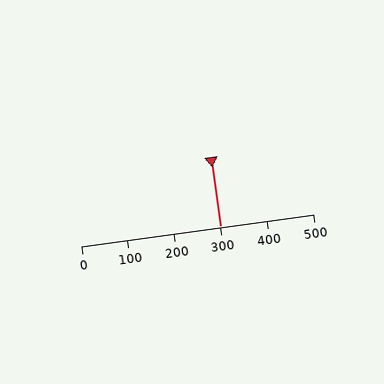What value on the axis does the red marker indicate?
The marker indicates approximately 300.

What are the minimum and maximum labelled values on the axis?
The axis runs from 0 to 500.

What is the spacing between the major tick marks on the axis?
The major ticks are spaced 100 apart.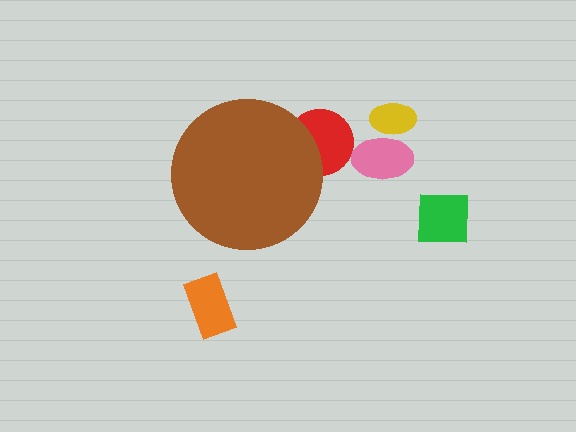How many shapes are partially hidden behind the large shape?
1 shape is partially hidden.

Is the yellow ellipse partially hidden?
No, the yellow ellipse is fully visible.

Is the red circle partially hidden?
Yes, the red circle is partially hidden behind the brown circle.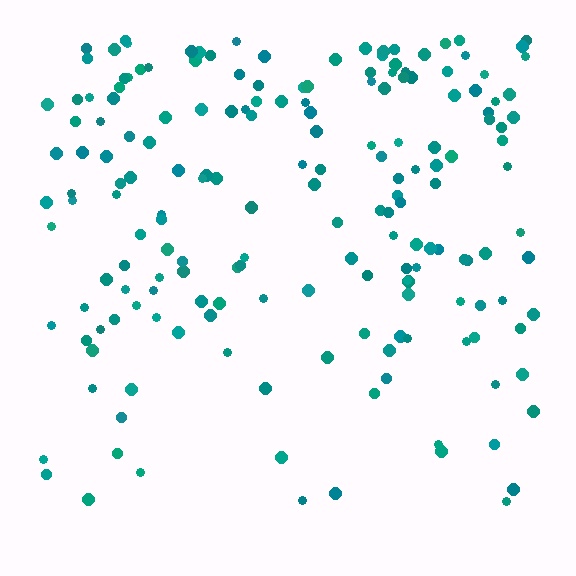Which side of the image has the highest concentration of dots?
The top.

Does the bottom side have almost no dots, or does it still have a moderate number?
Still a moderate number, just noticeably fewer than the top.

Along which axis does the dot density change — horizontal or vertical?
Vertical.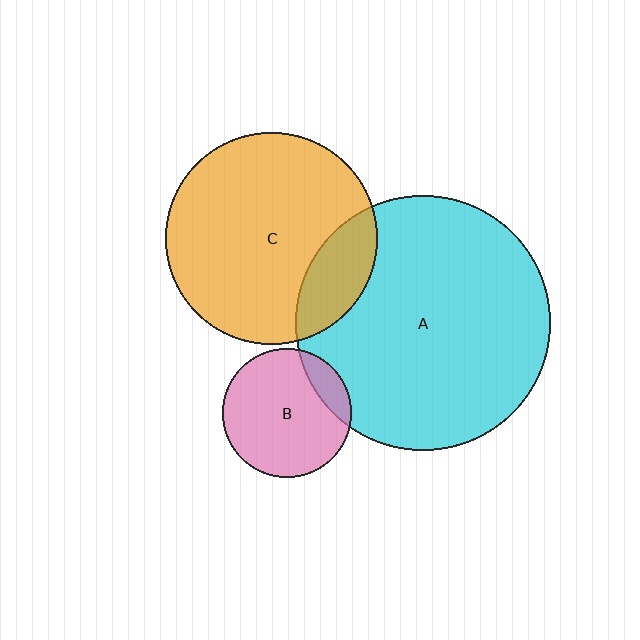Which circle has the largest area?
Circle A (cyan).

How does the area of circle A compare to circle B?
Approximately 3.9 times.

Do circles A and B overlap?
Yes.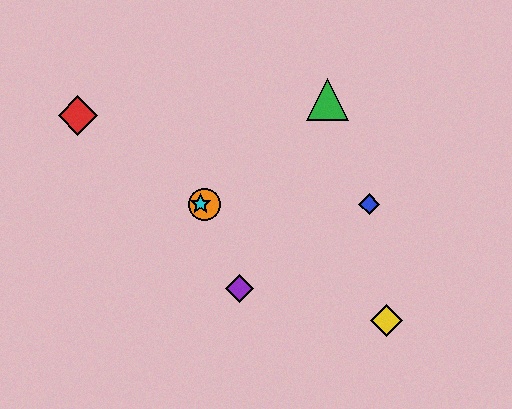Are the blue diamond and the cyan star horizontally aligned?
Yes, both are at y≈204.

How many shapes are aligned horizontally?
3 shapes (the blue diamond, the orange circle, the cyan star) are aligned horizontally.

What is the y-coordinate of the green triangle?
The green triangle is at y≈99.